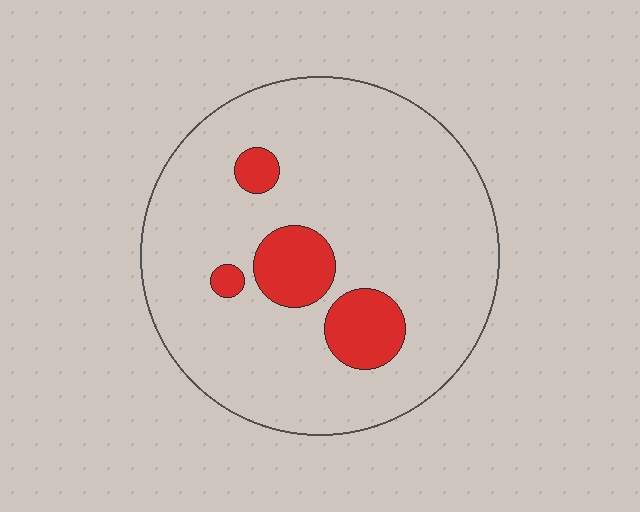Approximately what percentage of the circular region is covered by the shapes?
Approximately 15%.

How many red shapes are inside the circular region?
4.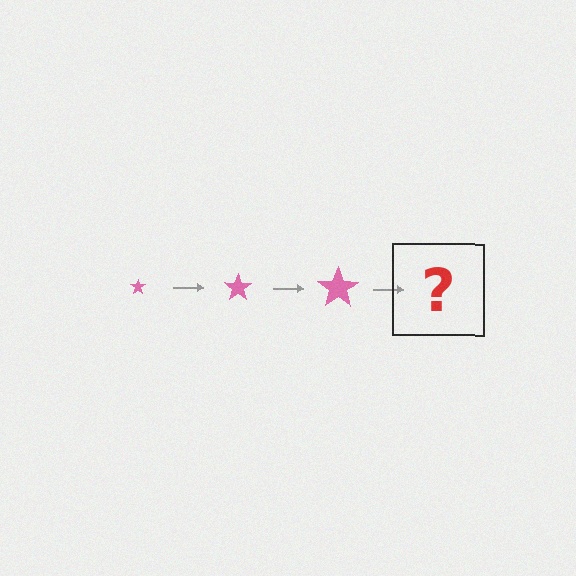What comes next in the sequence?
The next element should be a pink star, larger than the previous one.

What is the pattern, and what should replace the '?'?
The pattern is that the star gets progressively larger each step. The '?' should be a pink star, larger than the previous one.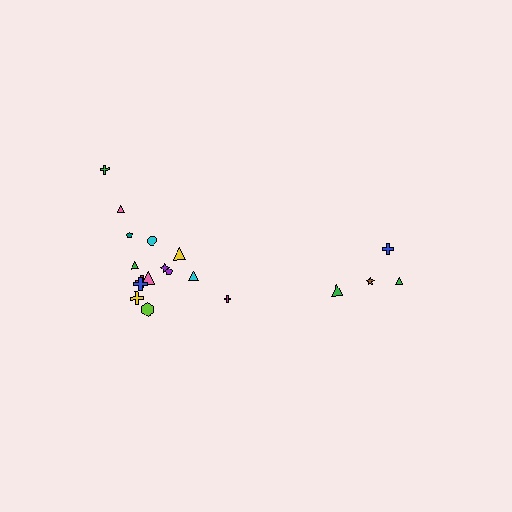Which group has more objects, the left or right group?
The left group.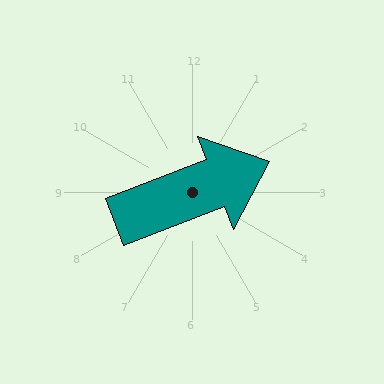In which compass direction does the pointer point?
East.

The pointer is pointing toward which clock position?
Roughly 2 o'clock.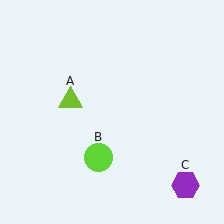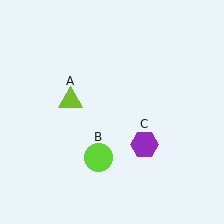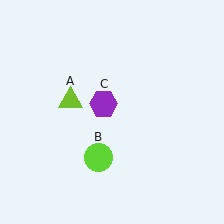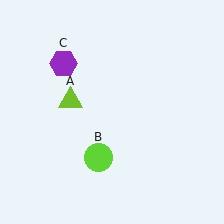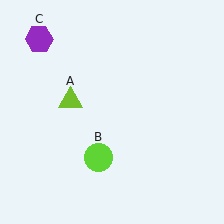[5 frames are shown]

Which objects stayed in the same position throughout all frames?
Lime triangle (object A) and lime circle (object B) remained stationary.